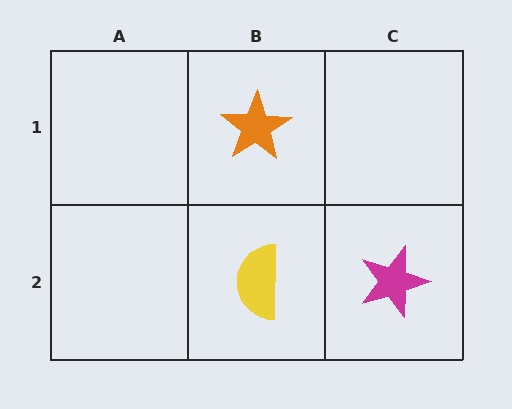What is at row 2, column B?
A yellow semicircle.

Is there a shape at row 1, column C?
No, that cell is empty.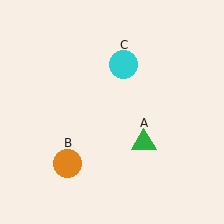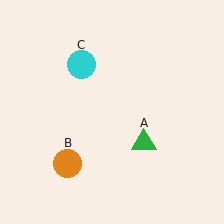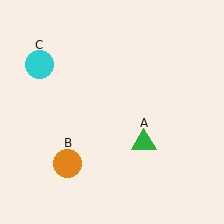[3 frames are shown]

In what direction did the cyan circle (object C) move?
The cyan circle (object C) moved left.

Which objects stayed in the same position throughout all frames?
Green triangle (object A) and orange circle (object B) remained stationary.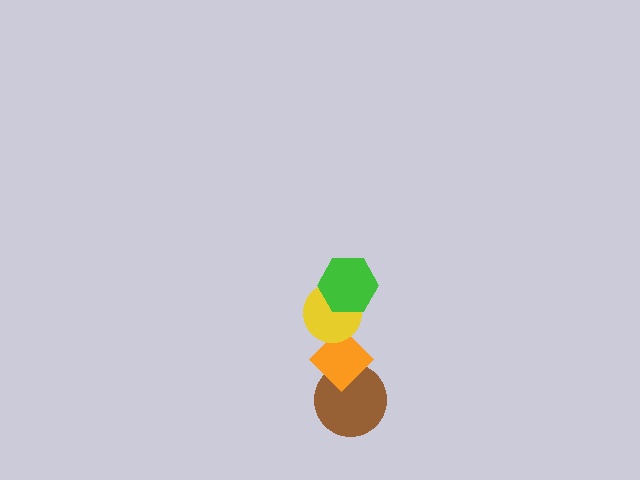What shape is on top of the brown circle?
The orange diamond is on top of the brown circle.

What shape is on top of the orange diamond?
The yellow circle is on top of the orange diamond.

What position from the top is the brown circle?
The brown circle is 4th from the top.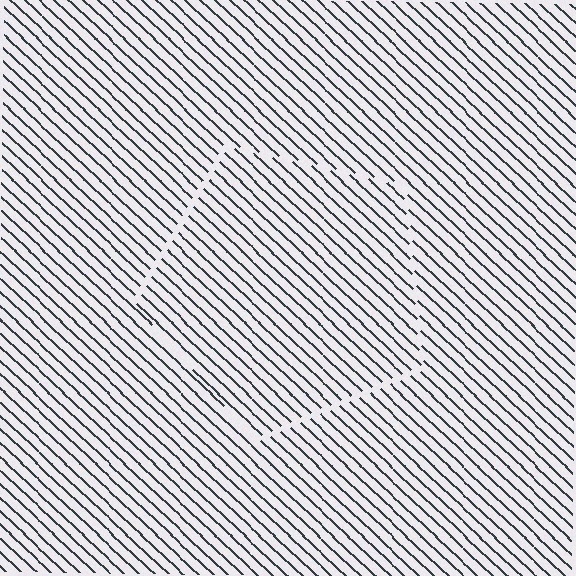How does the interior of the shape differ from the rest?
The interior of the shape contains the same grating, shifted by half a period — the contour is defined by the phase discontinuity where line-ends from the inner and outer gratings abut.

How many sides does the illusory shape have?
5 sides — the line-ends trace a pentagon.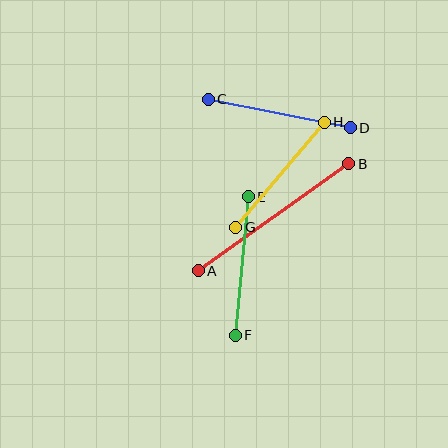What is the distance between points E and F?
The distance is approximately 139 pixels.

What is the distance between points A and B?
The distance is approximately 185 pixels.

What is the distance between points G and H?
The distance is approximately 137 pixels.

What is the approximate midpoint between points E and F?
The midpoint is at approximately (242, 266) pixels.